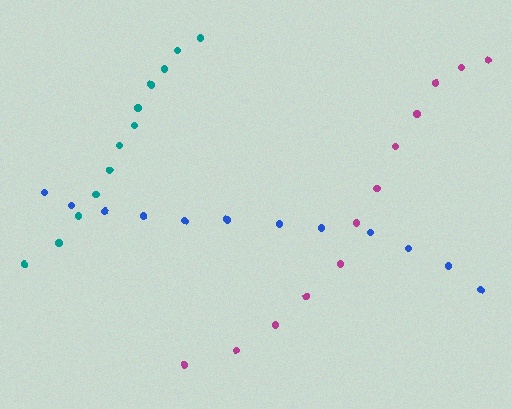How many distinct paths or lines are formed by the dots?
There are 3 distinct paths.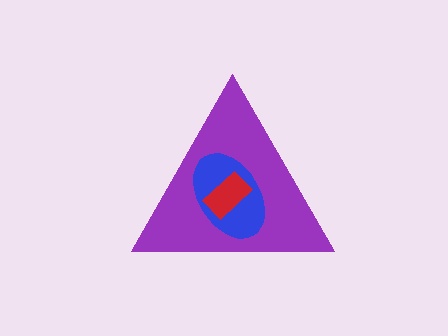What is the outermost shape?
The purple triangle.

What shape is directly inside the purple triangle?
The blue ellipse.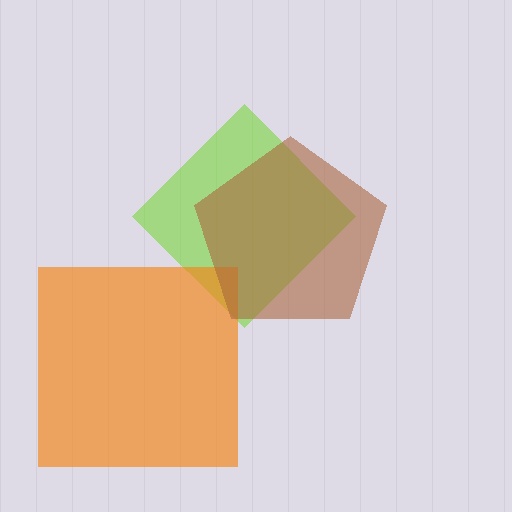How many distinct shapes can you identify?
There are 3 distinct shapes: a lime diamond, an orange square, a brown pentagon.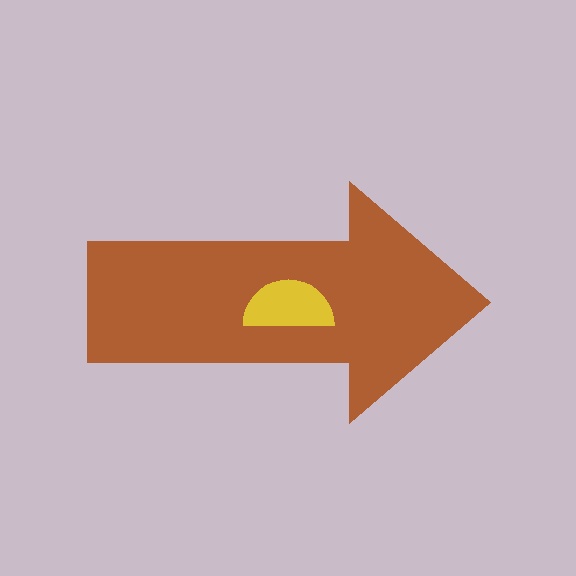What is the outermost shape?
The brown arrow.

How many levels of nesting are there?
2.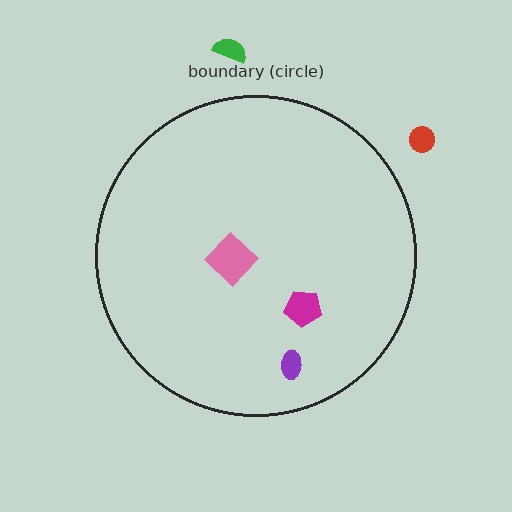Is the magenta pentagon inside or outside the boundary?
Inside.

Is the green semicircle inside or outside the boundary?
Outside.